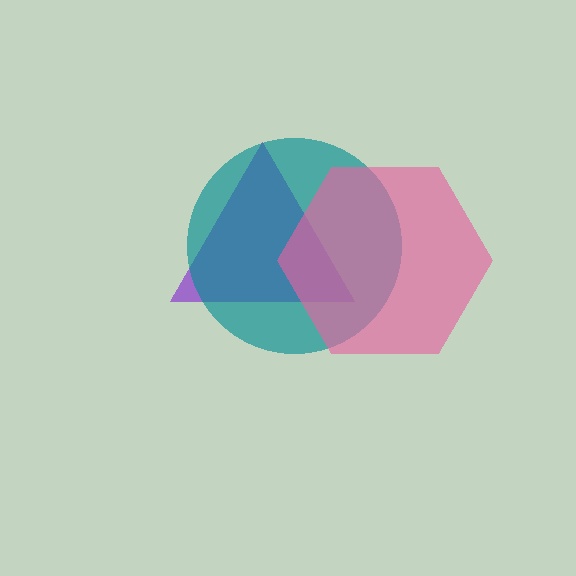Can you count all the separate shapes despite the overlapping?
Yes, there are 3 separate shapes.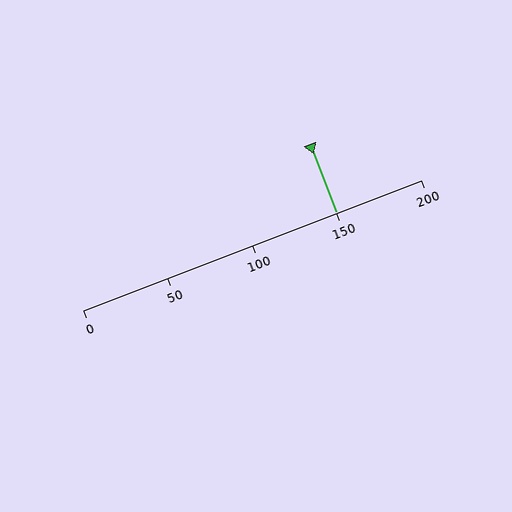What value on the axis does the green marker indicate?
The marker indicates approximately 150.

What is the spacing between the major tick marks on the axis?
The major ticks are spaced 50 apart.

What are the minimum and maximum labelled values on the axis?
The axis runs from 0 to 200.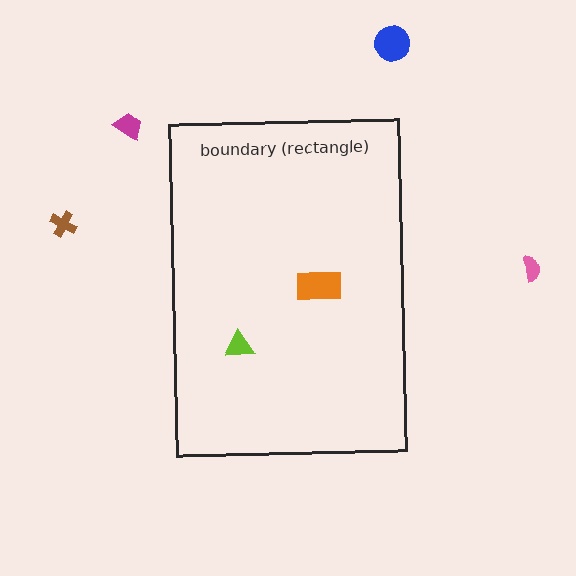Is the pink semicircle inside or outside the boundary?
Outside.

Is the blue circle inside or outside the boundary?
Outside.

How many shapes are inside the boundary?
2 inside, 4 outside.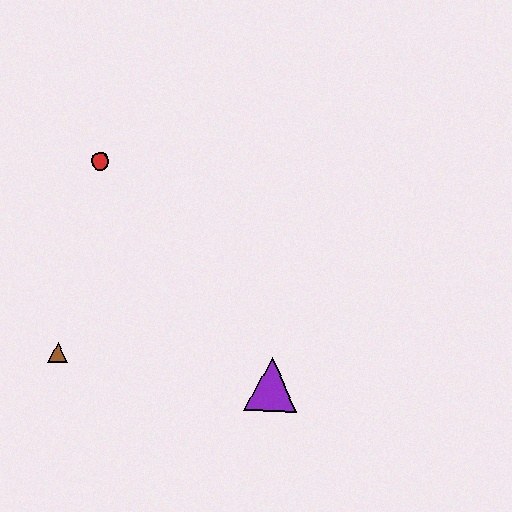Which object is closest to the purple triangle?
The brown triangle is closest to the purple triangle.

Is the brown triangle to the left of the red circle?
Yes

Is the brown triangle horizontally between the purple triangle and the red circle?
No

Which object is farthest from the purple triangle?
The red circle is farthest from the purple triangle.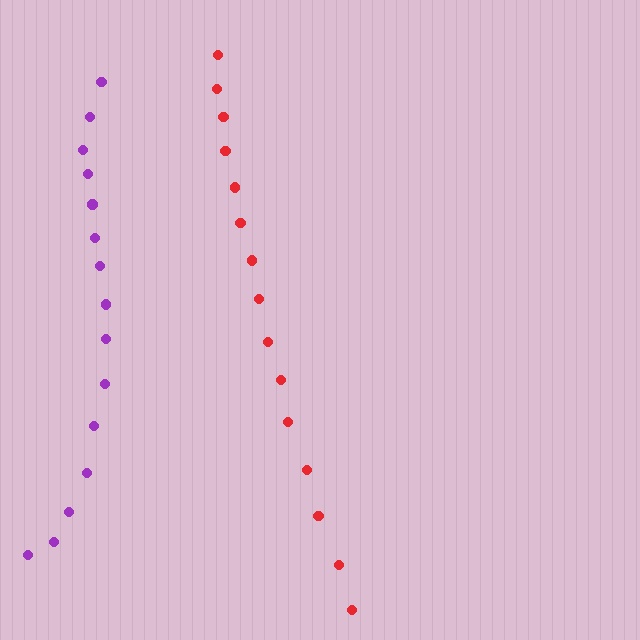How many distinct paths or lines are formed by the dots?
There are 2 distinct paths.